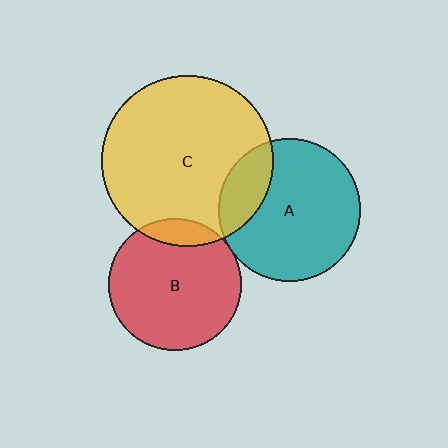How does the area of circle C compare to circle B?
Approximately 1.7 times.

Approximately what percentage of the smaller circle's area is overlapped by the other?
Approximately 5%.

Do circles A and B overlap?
Yes.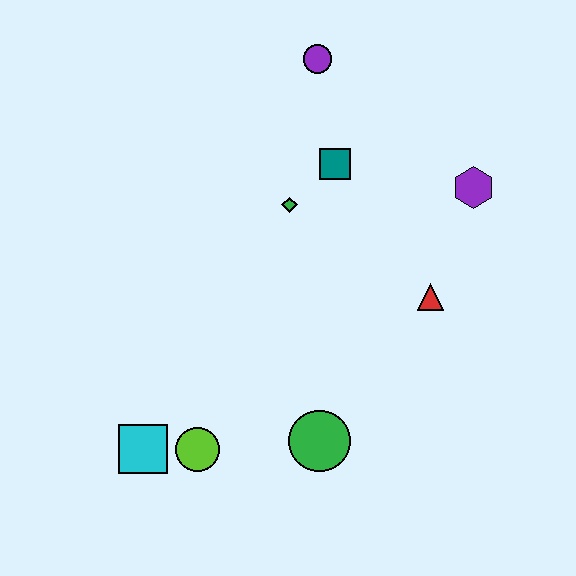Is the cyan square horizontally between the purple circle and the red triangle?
No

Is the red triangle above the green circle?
Yes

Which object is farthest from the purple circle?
The cyan square is farthest from the purple circle.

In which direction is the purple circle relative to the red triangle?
The purple circle is above the red triangle.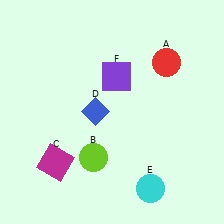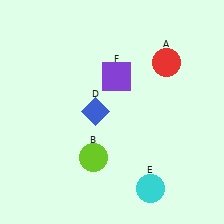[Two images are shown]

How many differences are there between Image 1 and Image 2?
There is 1 difference between the two images.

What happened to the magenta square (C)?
The magenta square (C) was removed in Image 2. It was in the bottom-left area of Image 1.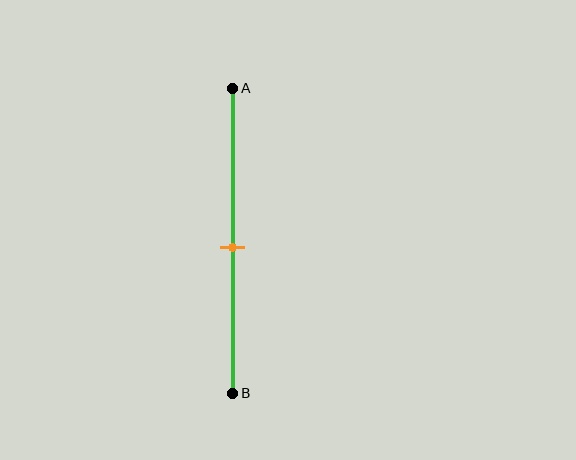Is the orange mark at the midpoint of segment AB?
Yes, the mark is approximately at the midpoint.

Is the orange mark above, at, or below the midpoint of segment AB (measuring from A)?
The orange mark is approximately at the midpoint of segment AB.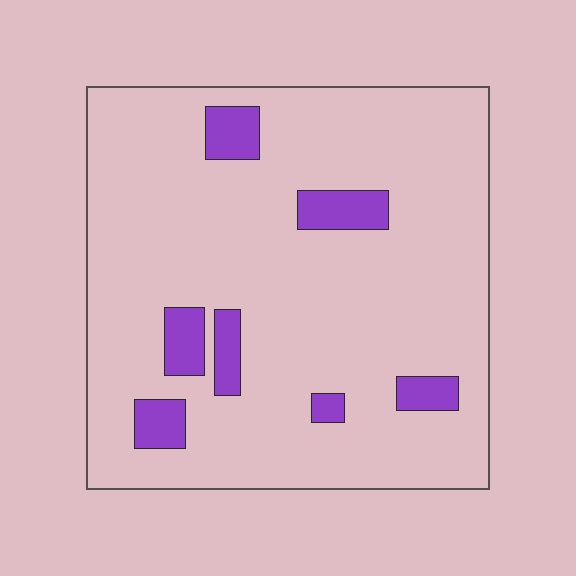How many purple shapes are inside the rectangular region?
7.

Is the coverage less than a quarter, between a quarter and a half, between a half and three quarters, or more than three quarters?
Less than a quarter.